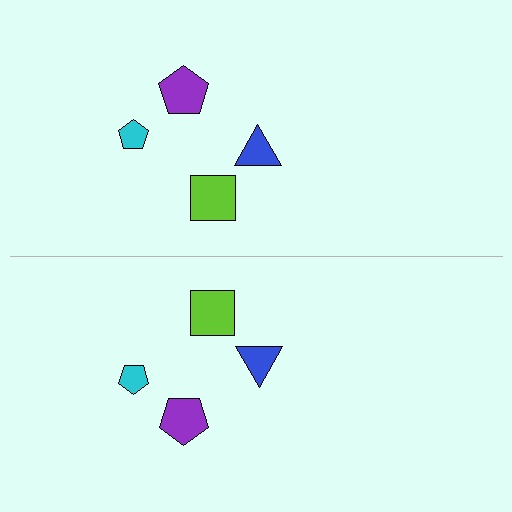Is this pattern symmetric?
Yes, this pattern has bilateral (reflection) symmetry.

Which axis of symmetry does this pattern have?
The pattern has a horizontal axis of symmetry running through the center of the image.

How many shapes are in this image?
There are 8 shapes in this image.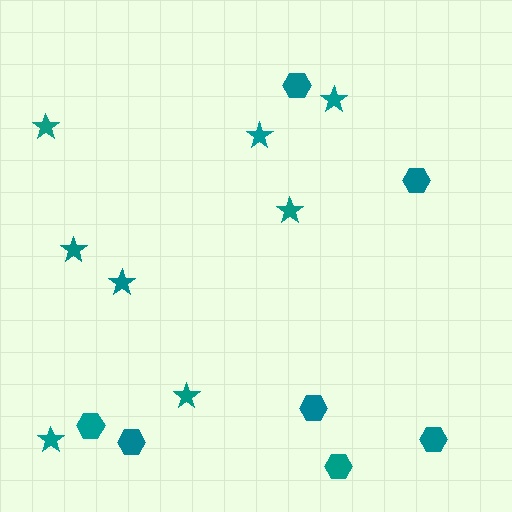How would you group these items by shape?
There are 2 groups: one group of stars (8) and one group of hexagons (7).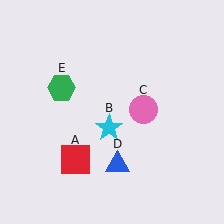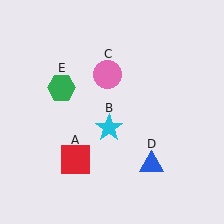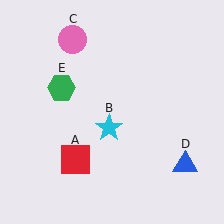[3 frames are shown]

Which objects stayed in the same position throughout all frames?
Red square (object A) and cyan star (object B) and green hexagon (object E) remained stationary.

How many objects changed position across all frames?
2 objects changed position: pink circle (object C), blue triangle (object D).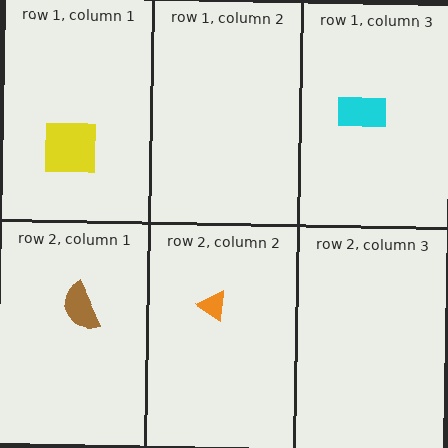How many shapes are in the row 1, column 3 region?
1.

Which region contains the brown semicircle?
The row 2, column 1 region.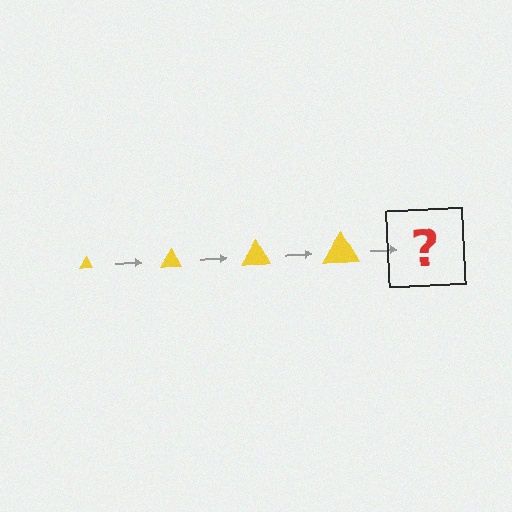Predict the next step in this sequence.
The next step is a yellow triangle, larger than the previous one.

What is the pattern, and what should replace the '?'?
The pattern is that the triangle gets progressively larger each step. The '?' should be a yellow triangle, larger than the previous one.